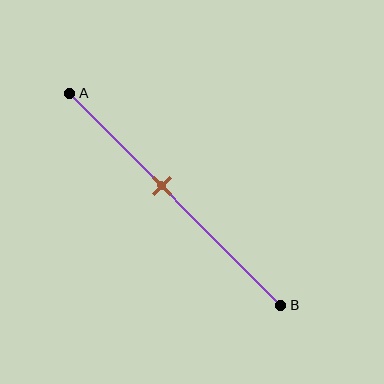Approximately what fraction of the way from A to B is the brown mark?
The brown mark is approximately 45% of the way from A to B.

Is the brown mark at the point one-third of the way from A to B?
No, the mark is at about 45% from A, not at the 33% one-third point.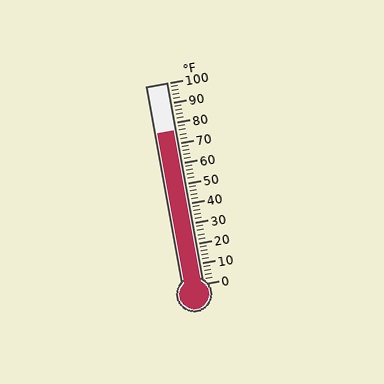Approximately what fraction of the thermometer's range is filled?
The thermometer is filled to approximately 75% of its range.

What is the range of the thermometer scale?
The thermometer scale ranges from 0°F to 100°F.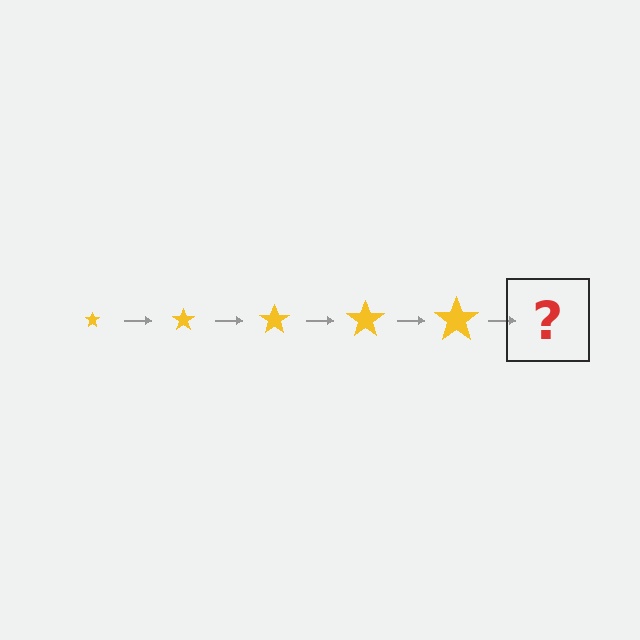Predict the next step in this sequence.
The next step is a yellow star, larger than the previous one.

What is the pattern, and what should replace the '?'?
The pattern is that the star gets progressively larger each step. The '?' should be a yellow star, larger than the previous one.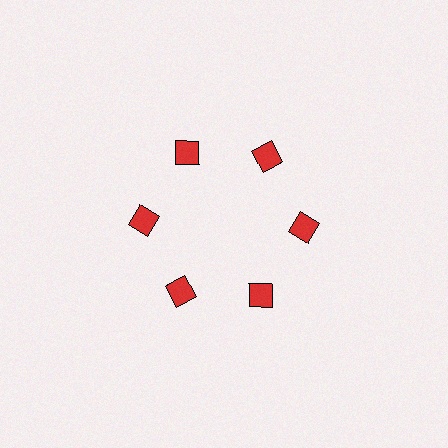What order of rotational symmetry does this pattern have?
This pattern has 6-fold rotational symmetry.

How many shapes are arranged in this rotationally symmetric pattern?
There are 6 shapes, arranged in 6 groups of 1.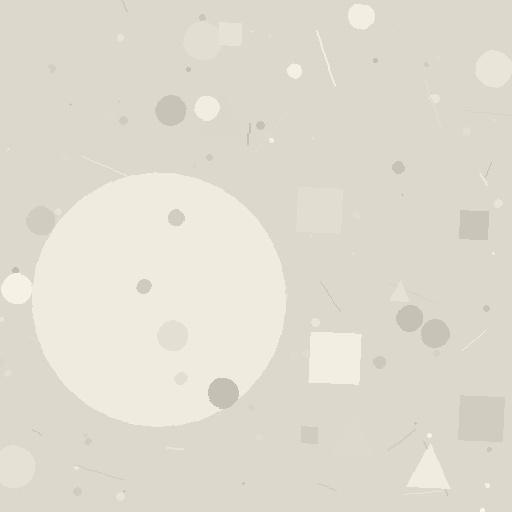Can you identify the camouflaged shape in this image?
The camouflaged shape is a circle.